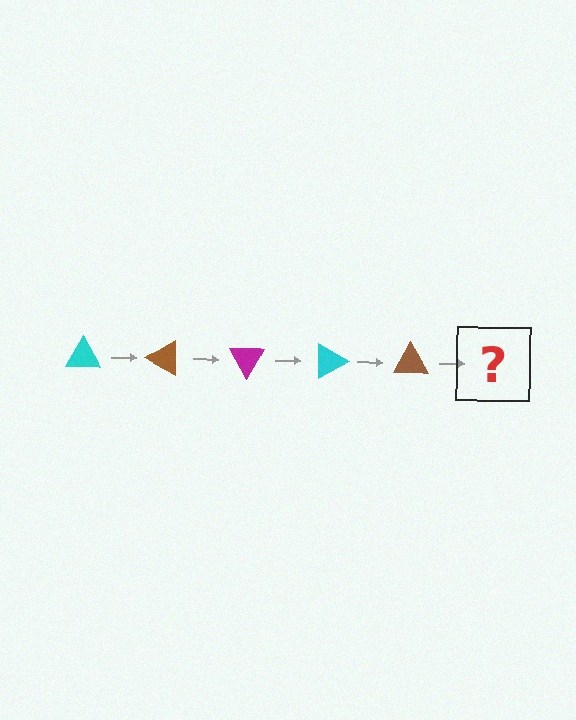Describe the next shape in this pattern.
It should be a magenta triangle, rotated 150 degrees from the start.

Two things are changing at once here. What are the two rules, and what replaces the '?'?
The two rules are that it rotates 30 degrees each step and the color cycles through cyan, brown, and magenta. The '?' should be a magenta triangle, rotated 150 degrees from the start.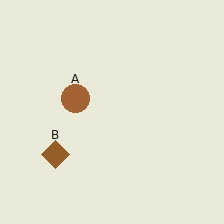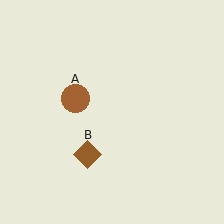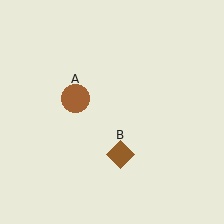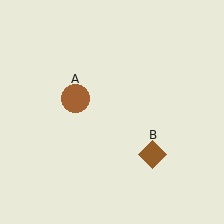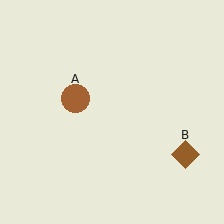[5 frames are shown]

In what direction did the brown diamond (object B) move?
The brown diamond (object B) moved right.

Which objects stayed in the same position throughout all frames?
Brown circle (object A) remained stationary.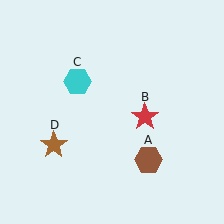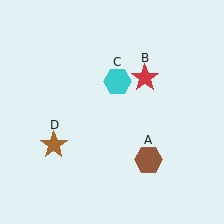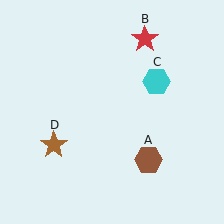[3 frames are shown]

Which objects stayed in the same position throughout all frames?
Brown hexagon (object A) and brown star (object D) remained stationary.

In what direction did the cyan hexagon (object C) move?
The cyan hexagon (object C) moved right.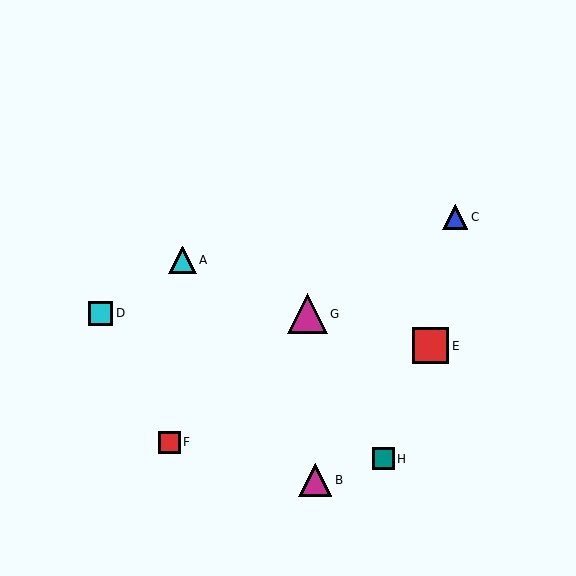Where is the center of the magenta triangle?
The center of the magenta triangle is at (307, 314).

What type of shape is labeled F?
Shape F is a red square.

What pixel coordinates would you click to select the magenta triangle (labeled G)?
Click at (307, 314) to select the magenta triangle G.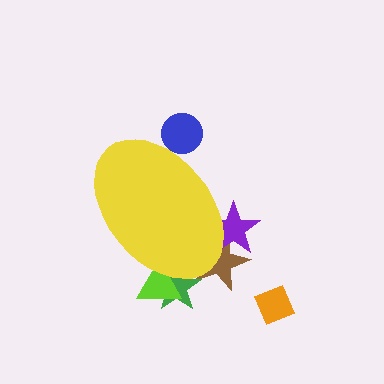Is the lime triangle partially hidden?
Yes, the lime triangle is partially hidden behind the yellow ellipse.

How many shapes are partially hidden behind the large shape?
5 shapes are partially hidden.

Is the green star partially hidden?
Yes, the green star is partially hidden behind the yellow ellipse.